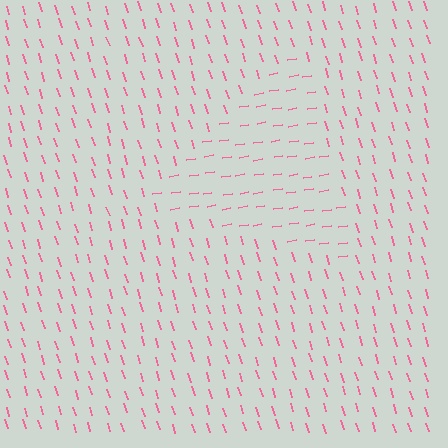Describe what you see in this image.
The image is filled with small pink line segments. A triangle region in the image has lines oriented differently from the surrounding lines, creating a visible texture boundary.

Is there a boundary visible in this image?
Yes, there is a texture boundary formed by a change in line orientation.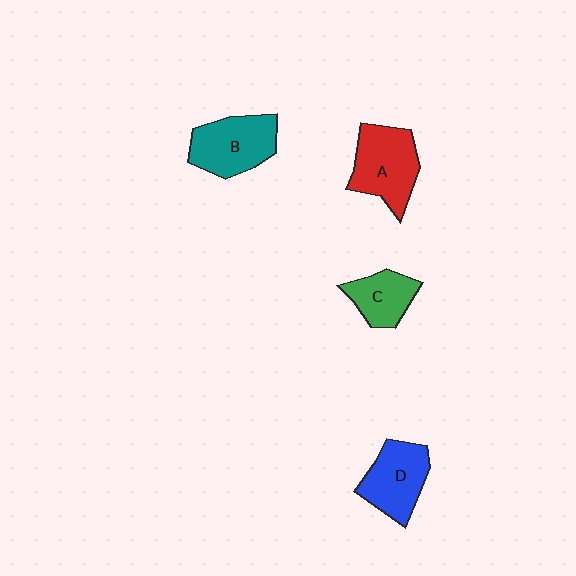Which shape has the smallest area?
Shape C (green).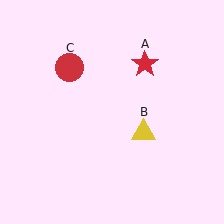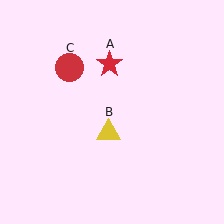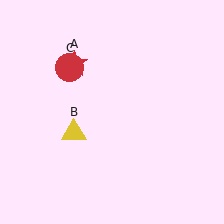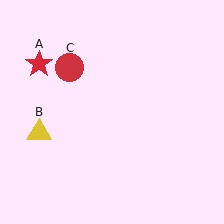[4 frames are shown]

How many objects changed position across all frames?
2 objects changed position: red star (object A), yellow triangle (object B).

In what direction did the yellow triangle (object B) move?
The yellow triangle (object B) moved left.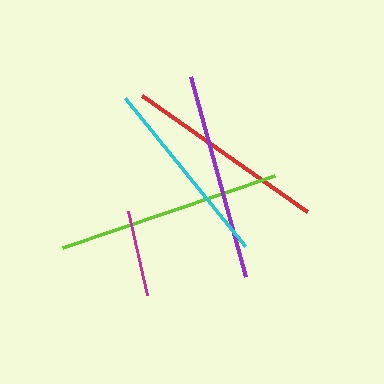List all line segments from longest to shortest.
From longest to shortest: lime, purple, red, cyan, magenta.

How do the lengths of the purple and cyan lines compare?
The purple and cyan lines are approximately the same length.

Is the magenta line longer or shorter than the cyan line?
The cyan line is longer than the magenta line.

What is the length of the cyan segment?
The cyan segment is approximately 191 pixels long.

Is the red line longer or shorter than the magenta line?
The red line is longer than the magenta line.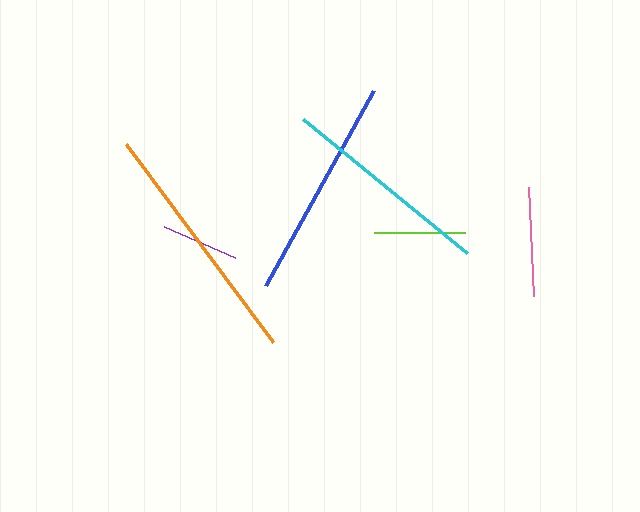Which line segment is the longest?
The orange line is the longest at approximately 246 pixels.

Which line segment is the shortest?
The purple line is the shortest at approximately 77 pixels.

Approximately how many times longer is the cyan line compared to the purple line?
The cyan line is approximately 2.7 times the length of the purple line.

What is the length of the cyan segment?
The cyan segment is approximately 212 pixels long.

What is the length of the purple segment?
The purple segment is approximately 77 pixels long.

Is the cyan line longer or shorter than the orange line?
The orange line is longer than the cyan line.